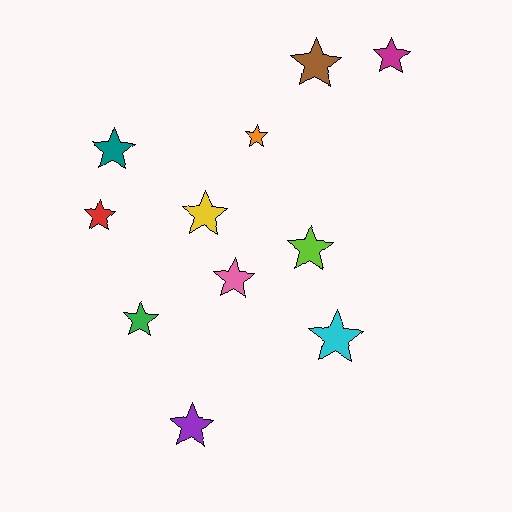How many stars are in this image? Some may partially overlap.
There are 11 stars.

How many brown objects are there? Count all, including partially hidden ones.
There is 1 brown object.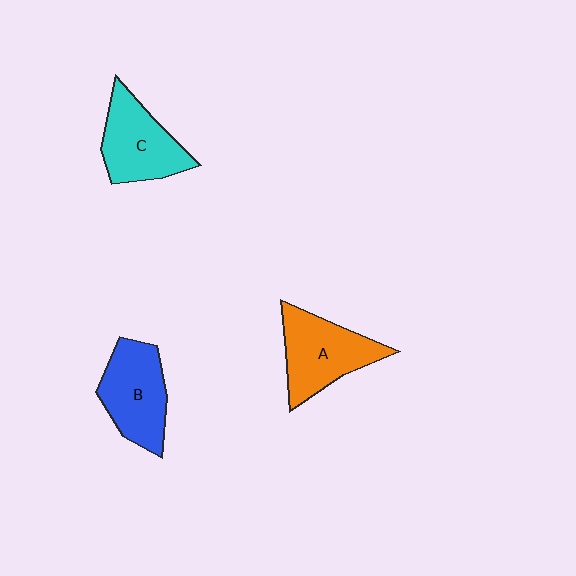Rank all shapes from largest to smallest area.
From largest to smallest: A (orange), B (blue), C (cyan).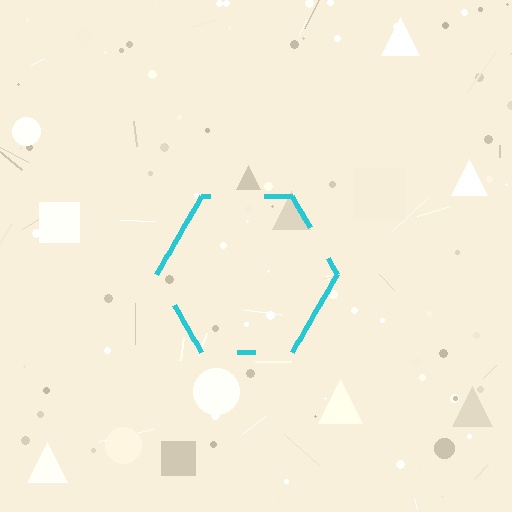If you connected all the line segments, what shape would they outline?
They would outline a hexagon.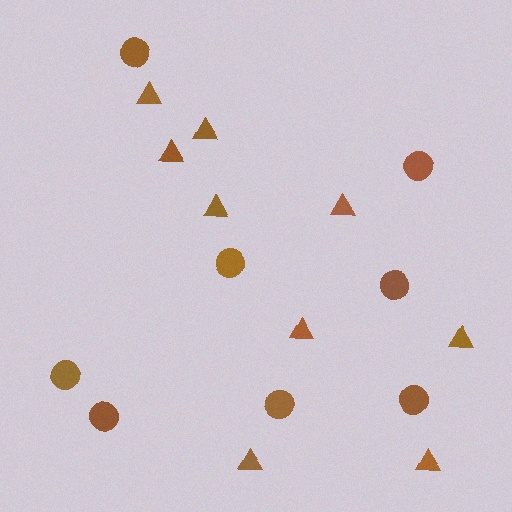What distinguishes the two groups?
There are 2 groups: one group of circles (8) and one group of triangles (9).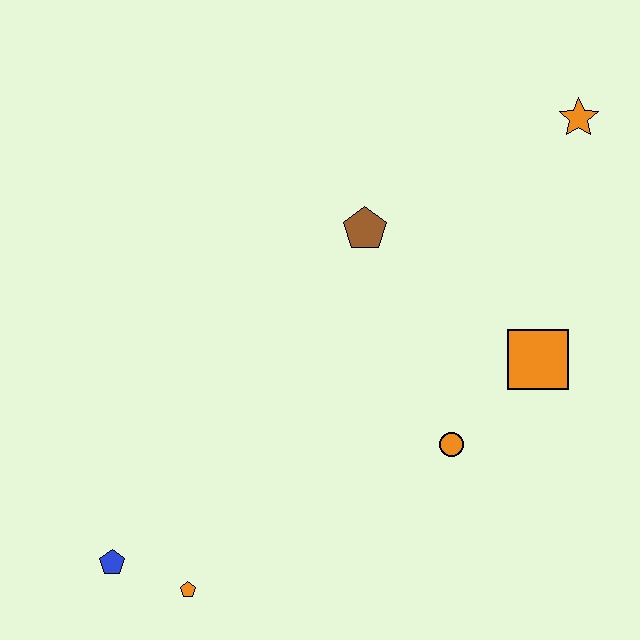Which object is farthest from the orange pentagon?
The orange star is farthest from the orange pentagon.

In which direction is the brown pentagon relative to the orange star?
The brown pentagon is to the left of the orange star.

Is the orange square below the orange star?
Yes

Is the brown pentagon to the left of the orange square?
Yes